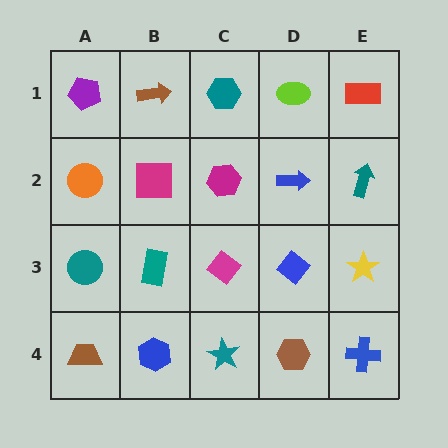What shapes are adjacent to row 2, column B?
A brown arrow (row 1, column B), a teal rectangle (row 3, column B), an orange circle (row 2, column A), a magenta hexagon (row 2, column C).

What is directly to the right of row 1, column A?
A brown arrow.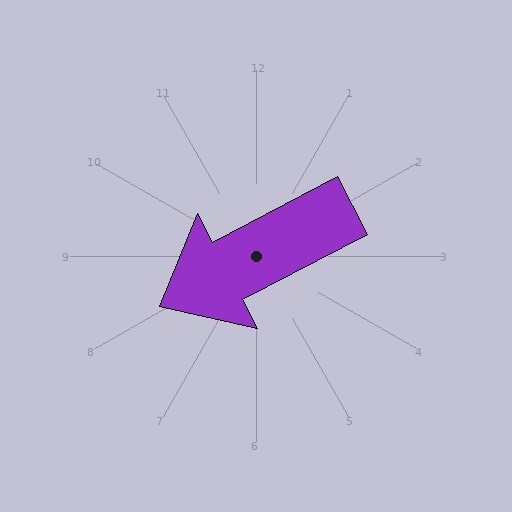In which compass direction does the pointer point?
Southwest.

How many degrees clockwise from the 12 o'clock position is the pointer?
Approximately 242 degrees.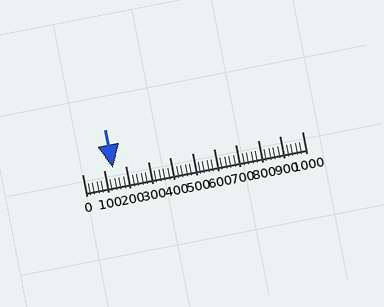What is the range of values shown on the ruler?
The ruler shows values from 0 to 1000.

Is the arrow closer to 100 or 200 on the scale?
The arrow is closer to 100.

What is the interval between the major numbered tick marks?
The major tick marks are spaced 100 units apart.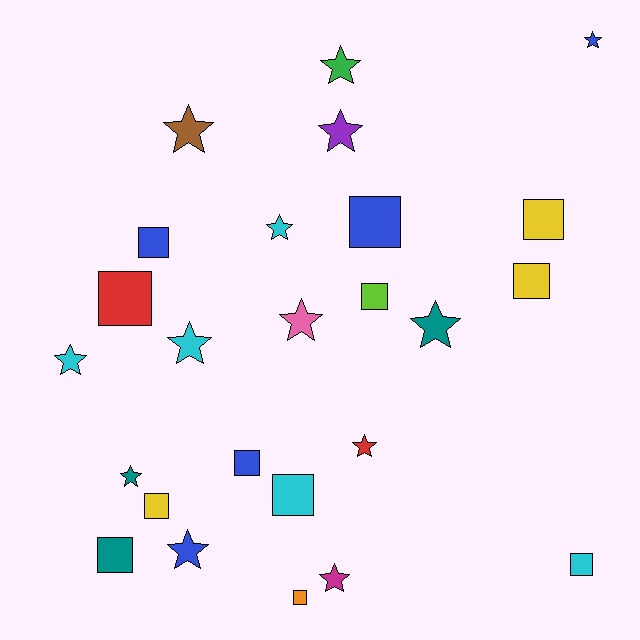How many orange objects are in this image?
There is 1 orange object.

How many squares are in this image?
There are 12 squares.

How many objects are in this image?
There are 25 objects.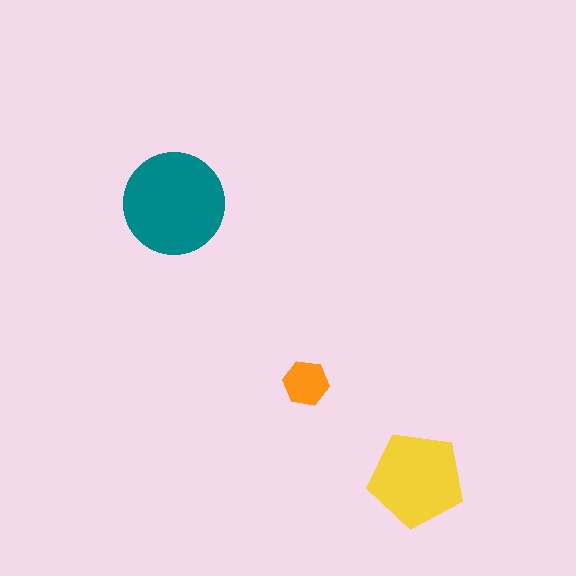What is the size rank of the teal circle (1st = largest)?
1st.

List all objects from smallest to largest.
The orange hexagon, the yellow pentagon, the teal circle.